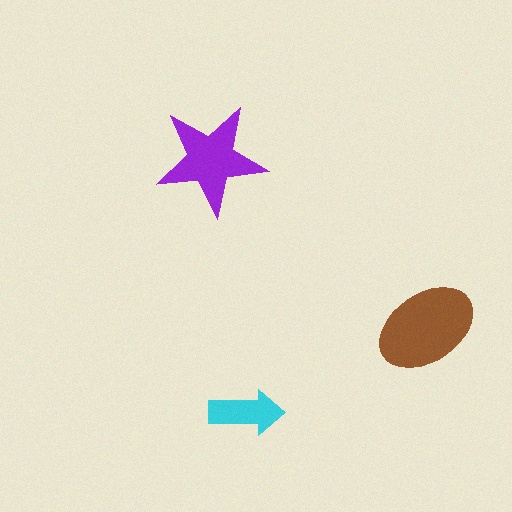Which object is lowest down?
The cyan arrow is bottommost.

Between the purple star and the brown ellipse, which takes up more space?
The brown ellipse.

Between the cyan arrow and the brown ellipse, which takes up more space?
The brown ellipse.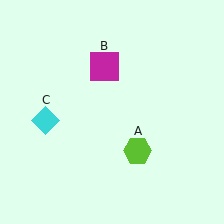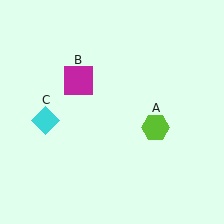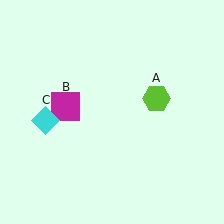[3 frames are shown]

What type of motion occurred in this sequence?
The lime hexagon (object A), magenta square (object B) rotated counterclockwise around the center of the scene.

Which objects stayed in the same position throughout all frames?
Cyan diamond (object C) remained stationary.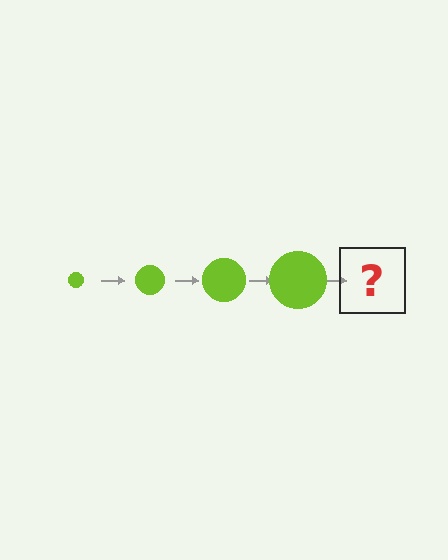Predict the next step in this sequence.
The next step is a lime circle, larger than the previous one.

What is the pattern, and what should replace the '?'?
The pattern is that the circle gets progressively larger each step. The '?' should be a lime circle, larger than the previous one.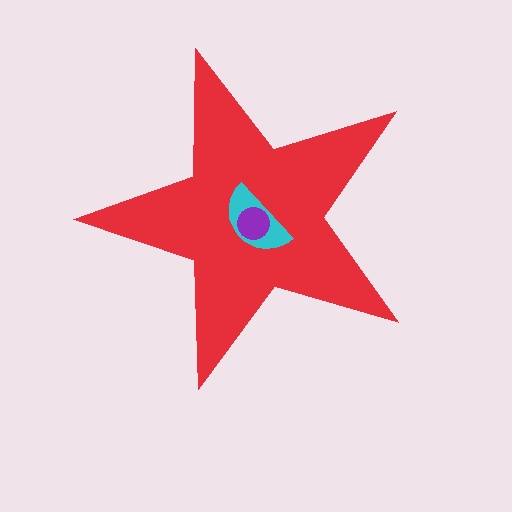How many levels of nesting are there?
3.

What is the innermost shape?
The purple circle.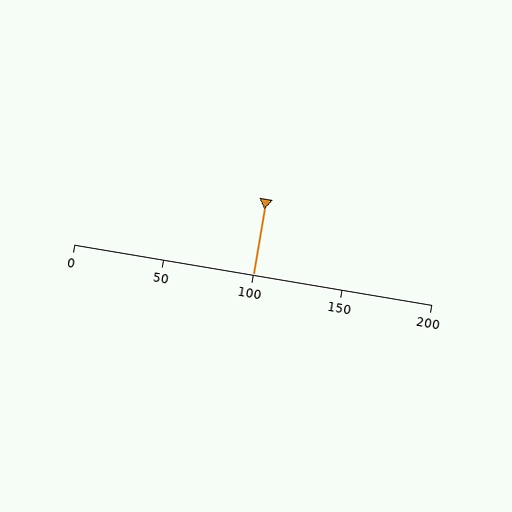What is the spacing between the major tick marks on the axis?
The major ticks are spaced 50 apart.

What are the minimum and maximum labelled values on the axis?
The axis runs from 0 to 200.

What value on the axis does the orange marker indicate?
The marker indicates approximately 100.